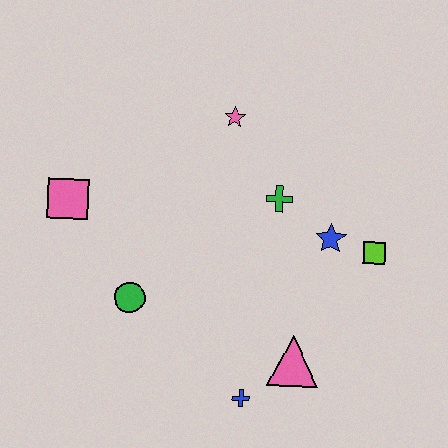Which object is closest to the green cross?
The blue star is closest to the green cross.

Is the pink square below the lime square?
No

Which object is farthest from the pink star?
The blue cross is farthest from the pink star.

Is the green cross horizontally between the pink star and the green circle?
No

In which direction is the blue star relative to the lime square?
The blue star is to the left of the lime square.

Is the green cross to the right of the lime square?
No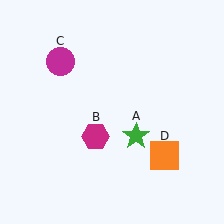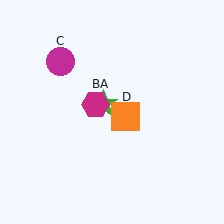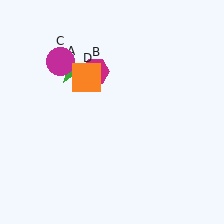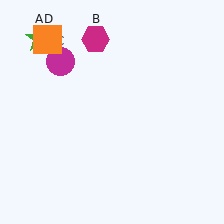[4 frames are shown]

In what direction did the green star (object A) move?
The green star (object A) moved up and to the left.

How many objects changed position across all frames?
3 objects changed position: green star (object A), magenta hexagon (object B), orange square (object D).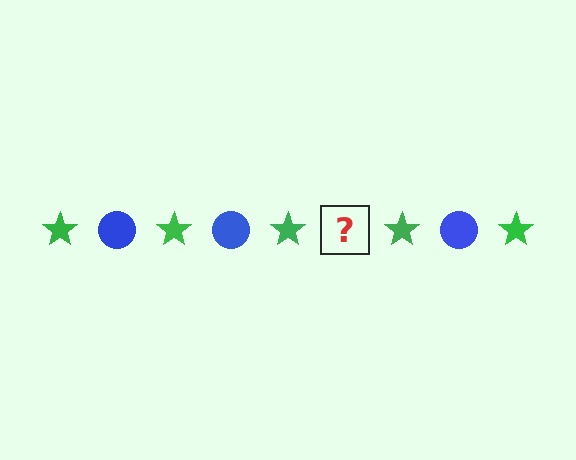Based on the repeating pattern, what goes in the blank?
The blank should be a blue circle.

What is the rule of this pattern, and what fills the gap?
The rule is that the pattern alternates between green star and blue circle. The gap should be filled with a blue circle.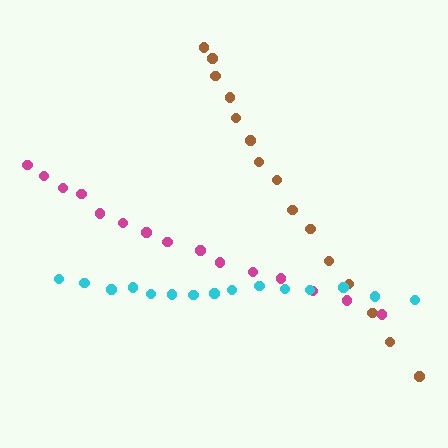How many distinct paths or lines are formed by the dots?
There are 3 distinct paths.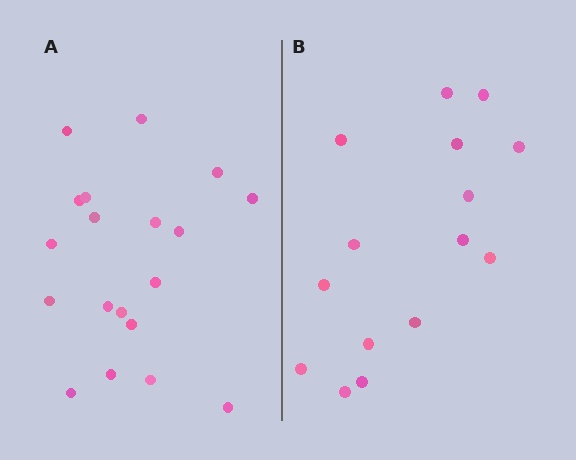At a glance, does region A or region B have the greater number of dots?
Region A (the left region) has more dots.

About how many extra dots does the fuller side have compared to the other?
Region A has about 4 more dots than region B.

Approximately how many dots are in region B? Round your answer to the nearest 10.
About 20 dots. (The exact count is 15, which rounds to 20.)